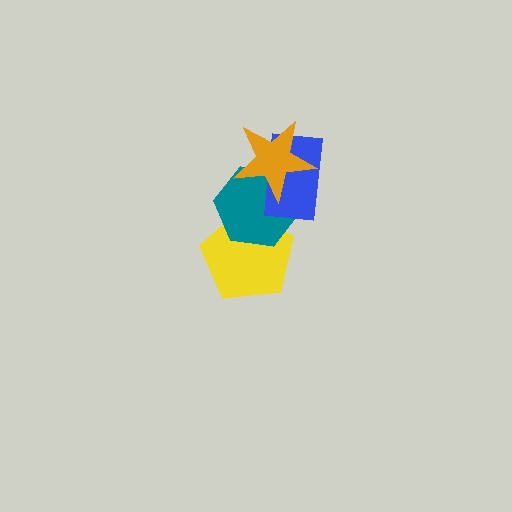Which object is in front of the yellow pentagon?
The teal hexagon is in front of the yellow pentagon.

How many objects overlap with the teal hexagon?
3 objects overlap with the teal hexagon.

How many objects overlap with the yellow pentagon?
1 object overlaps with the yellow pentagon.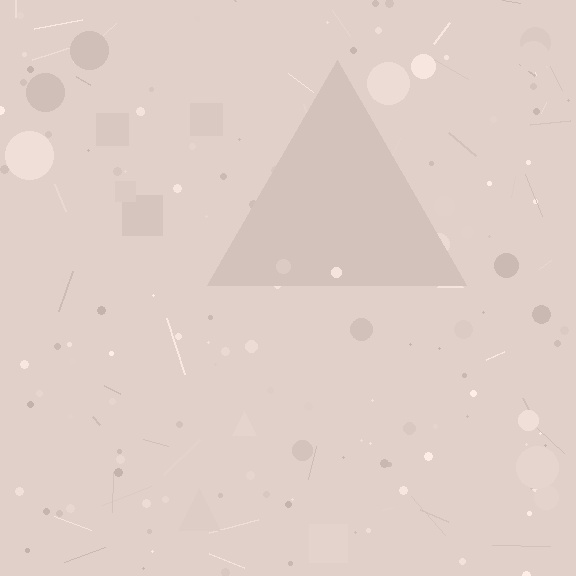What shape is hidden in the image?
A triangle is hidden in the image.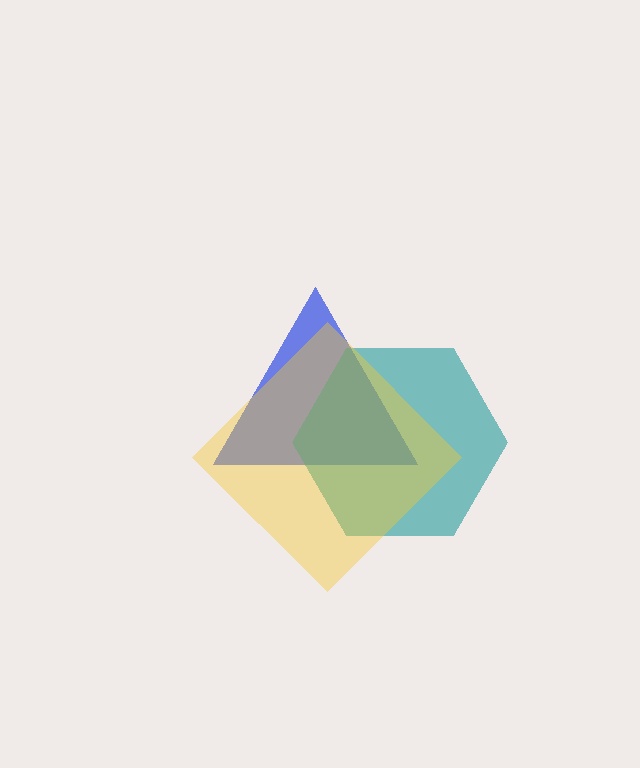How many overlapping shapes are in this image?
There are 3 overlapping shapes in the image.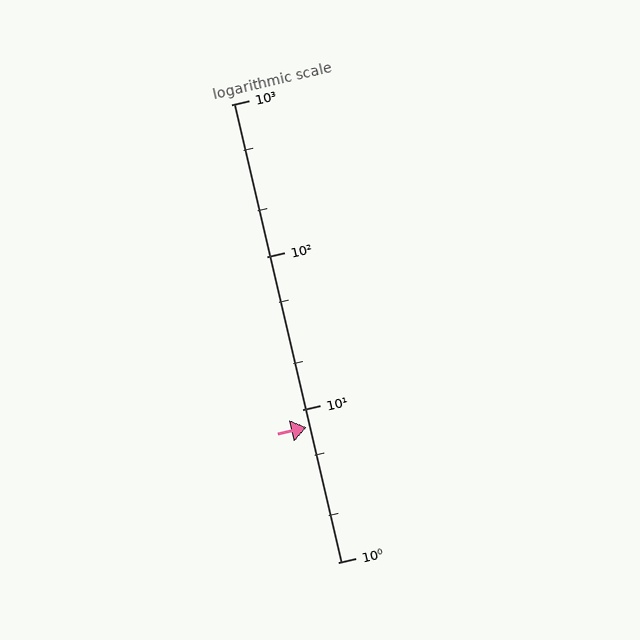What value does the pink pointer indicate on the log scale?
The pointer indicates approximately 7.7.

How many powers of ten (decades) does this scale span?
The scale spans 3 decades, from 1 to 1000.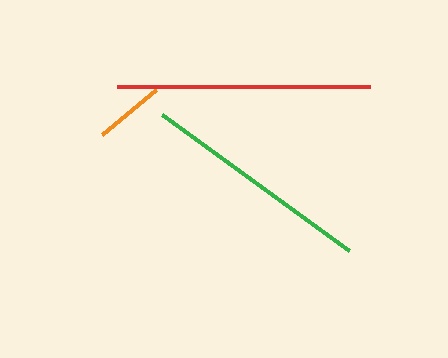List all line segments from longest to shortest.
From longest to shortest: red, green, orange.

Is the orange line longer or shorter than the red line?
The red line is longer than the orange line.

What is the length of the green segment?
The green segment is approximately 232 pixels long.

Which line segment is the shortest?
The orange line is the shortest at approximately 70 pixels.